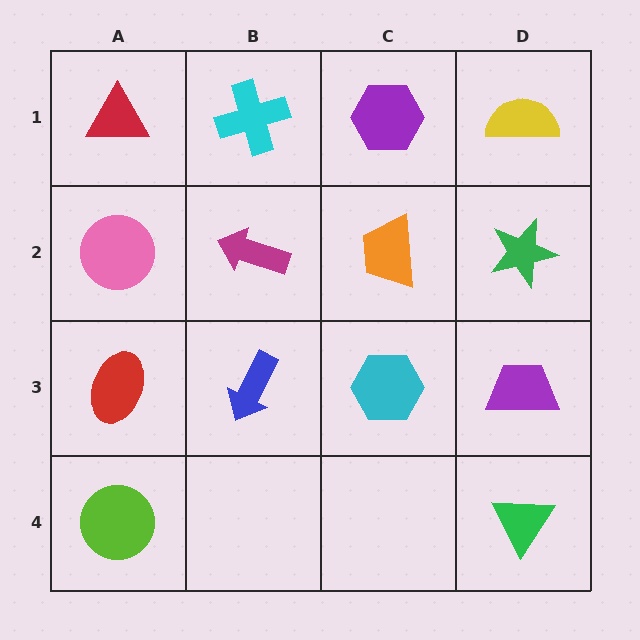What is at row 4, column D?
A green triangle.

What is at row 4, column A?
A lime circle.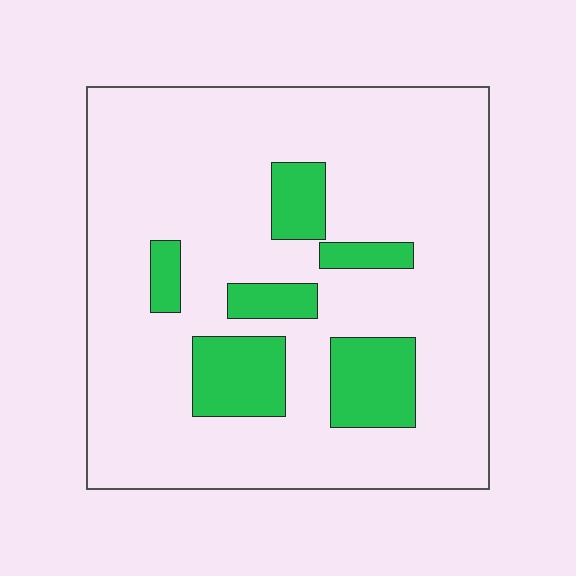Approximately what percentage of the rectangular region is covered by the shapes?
Approximately 15%.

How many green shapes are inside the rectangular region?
6.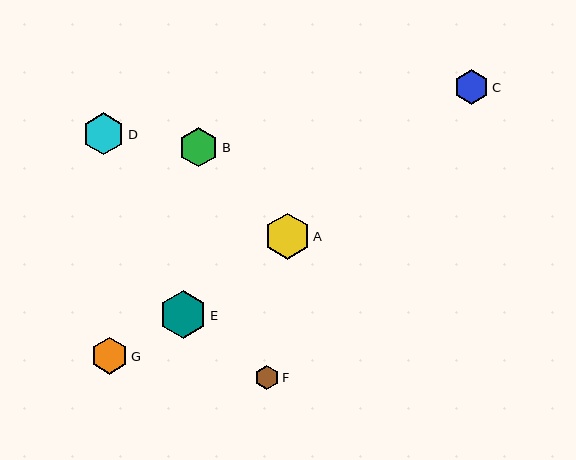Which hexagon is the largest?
Hexagon E is the largest with a size of approximately 47 pixels.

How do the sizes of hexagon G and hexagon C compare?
Hexagon G and hexagon C are approximately the same size.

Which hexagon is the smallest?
Hexagon F is the smallest with a size of approximately 25 pixels.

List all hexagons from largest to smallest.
From largest to smallest: E, A, D, B, G, C, F.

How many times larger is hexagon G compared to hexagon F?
Hexagon G is approximately 1.5 times the size of hexagon F.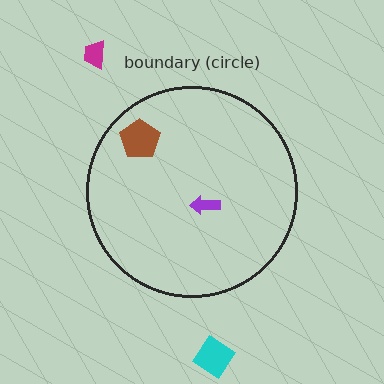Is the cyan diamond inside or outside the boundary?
Outside.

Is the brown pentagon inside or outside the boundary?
Inside.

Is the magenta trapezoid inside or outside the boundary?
Outside.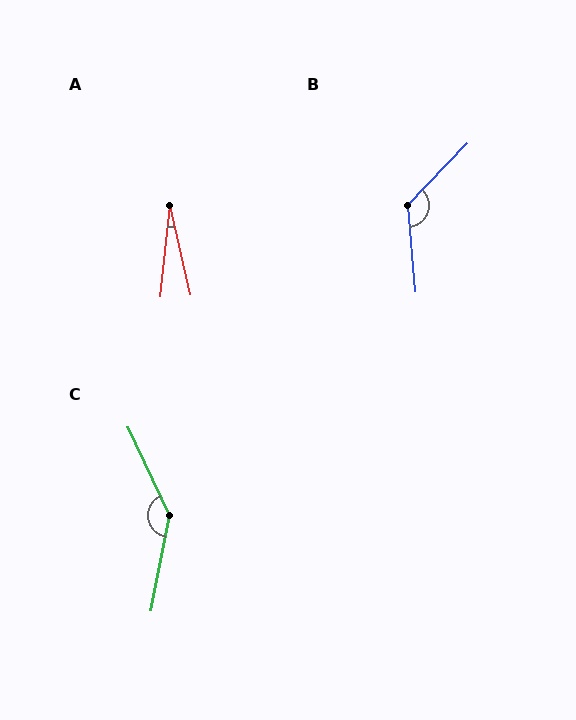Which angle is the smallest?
A, at approximately 19 degrees.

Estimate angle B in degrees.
Approximately 131 degrees.